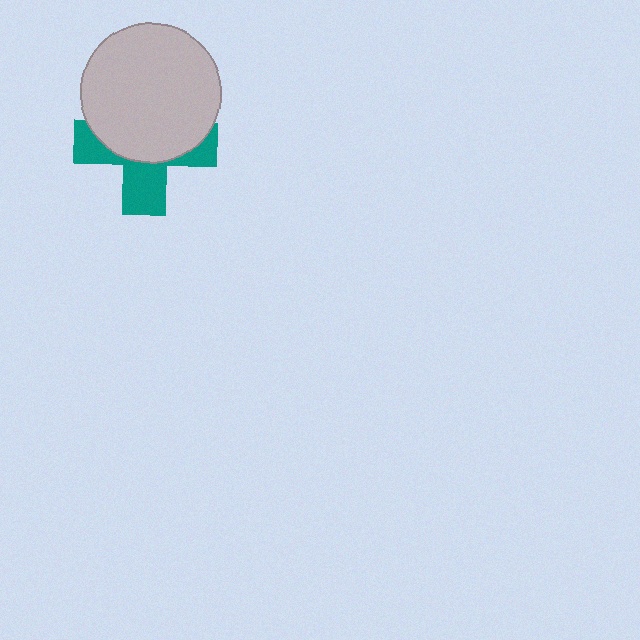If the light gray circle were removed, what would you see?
You would see the complete teal cross.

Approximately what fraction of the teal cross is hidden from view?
Roughly 58% of the teal cross is hidden behind the light gray circle.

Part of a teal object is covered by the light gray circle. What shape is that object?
It is a cross.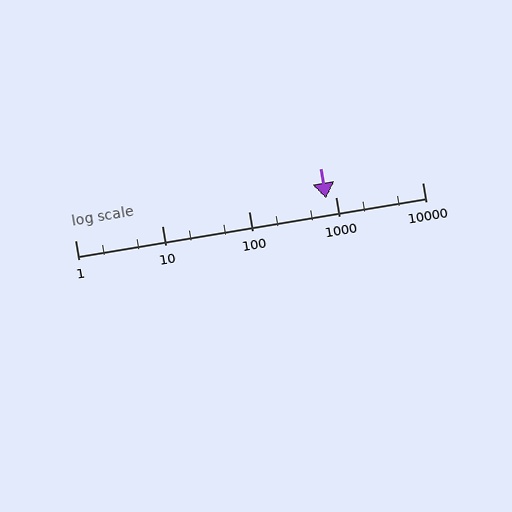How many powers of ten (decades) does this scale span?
The scale spans 4 decades, from 1 to 10000.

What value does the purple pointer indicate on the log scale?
The pointer indicates approximately 780.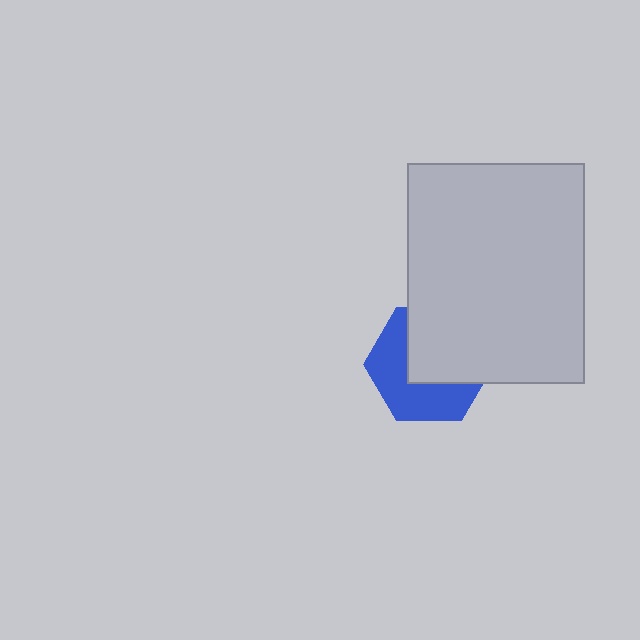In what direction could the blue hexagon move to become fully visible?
The blue hexagon could move toward the lower-left. That would shift it out from behind the light gray rectangle entirely.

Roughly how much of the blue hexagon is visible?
About half of it is visible (roughly 50%).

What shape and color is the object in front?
The object in front is a light gray rectangle.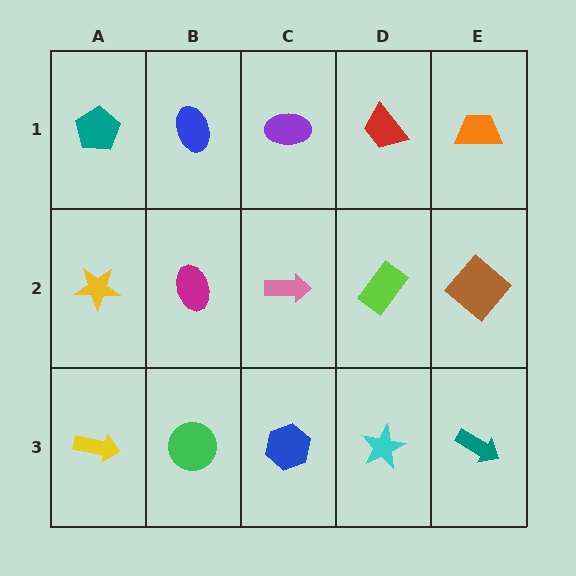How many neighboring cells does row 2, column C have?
4.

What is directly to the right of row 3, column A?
A green circle.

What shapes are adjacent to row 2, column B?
A blue ellipse (row 1, column B), a green circle (row 3, column B), a yellow star (row 2, column A), a pink arrow (row 2, column C).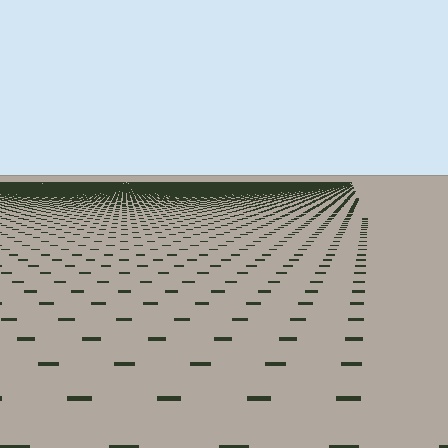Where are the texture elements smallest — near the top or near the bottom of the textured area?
Near the top.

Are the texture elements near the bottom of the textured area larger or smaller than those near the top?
Larger. Near the bottom, elements are closer to the viewer and appear at a bigger on-screen size.